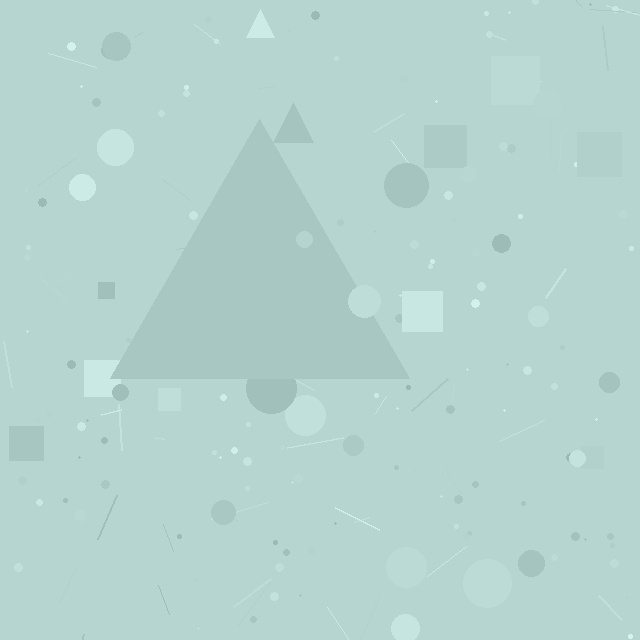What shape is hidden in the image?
A triangle is hidden in the image.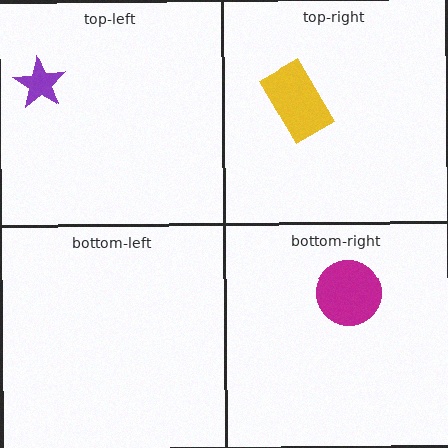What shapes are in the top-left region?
The purple star.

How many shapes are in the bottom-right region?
1.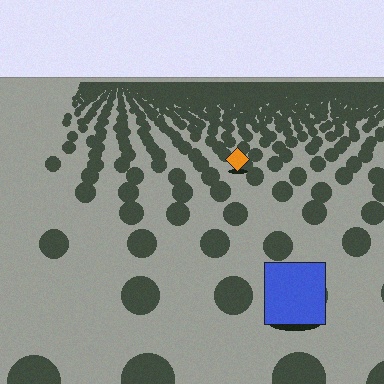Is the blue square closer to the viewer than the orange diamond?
Yes. The blue square is closer — you can tell from the texture gradient: the ground texture is coarser near it.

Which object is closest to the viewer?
The blue square is closest. The texture marks near it are larger and more spread out.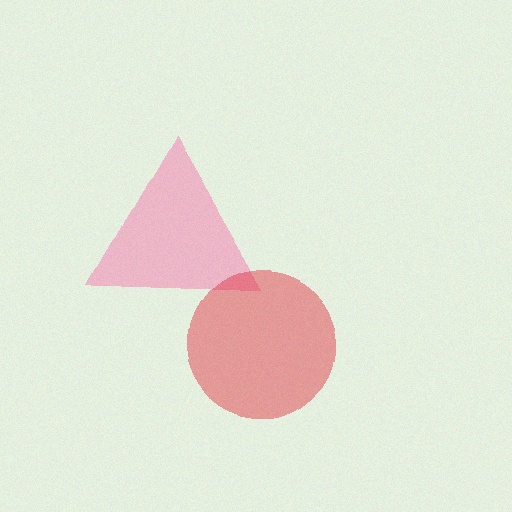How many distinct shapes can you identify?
There are 2 distinct shapes: a pink triangle, a red circle.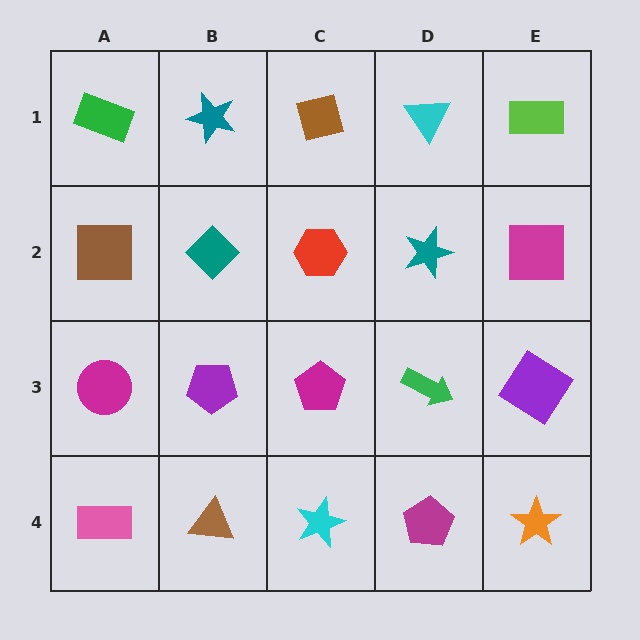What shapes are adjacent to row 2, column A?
A green rectangle (row 1, column A), a magenta circle (row 3, column A), a teal diamond (row 2, column B).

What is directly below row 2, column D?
A green arrow.